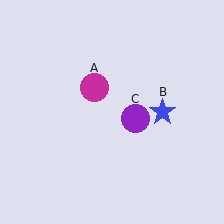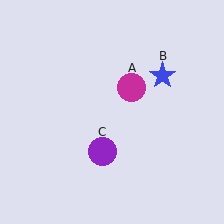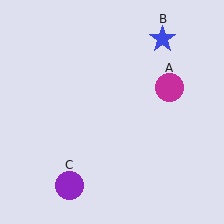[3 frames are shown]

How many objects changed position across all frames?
3 objects changed position: magenta circle (object A), blue star (object B), purple circle (object C).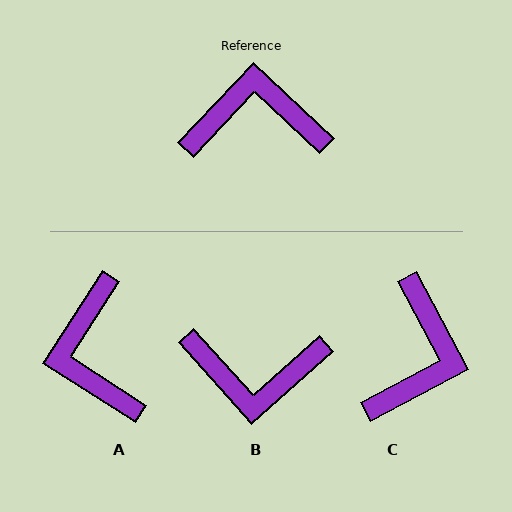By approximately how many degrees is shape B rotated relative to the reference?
Approximately 175 degrees counter-clockwise.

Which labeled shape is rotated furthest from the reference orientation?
B, about 175 degrees away.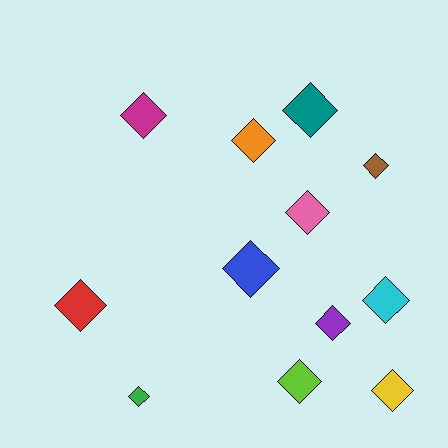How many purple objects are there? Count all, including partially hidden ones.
There is 1 purple object.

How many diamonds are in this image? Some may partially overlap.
There are 12 diamonds.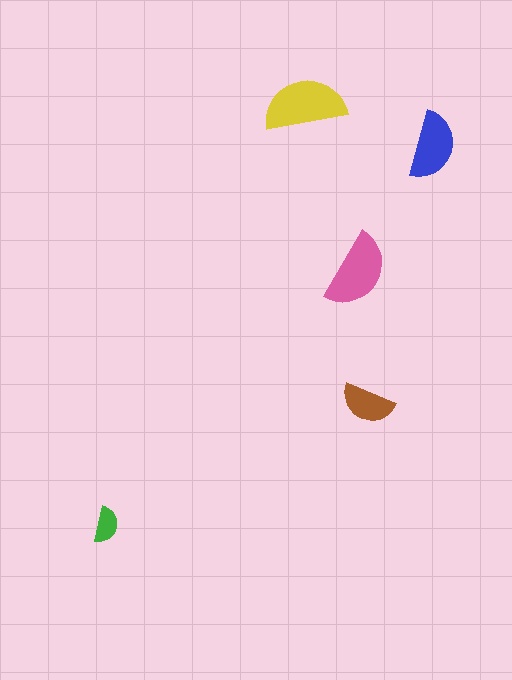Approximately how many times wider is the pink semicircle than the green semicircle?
About 2 times wider.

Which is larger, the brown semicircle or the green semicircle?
The brown one.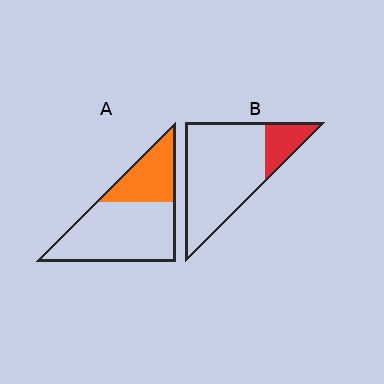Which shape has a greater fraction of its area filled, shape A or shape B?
Shape A.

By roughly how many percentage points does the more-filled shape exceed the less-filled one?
By roughly 15 percentage points (A over B).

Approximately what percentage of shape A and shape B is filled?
A is approximately 35% and B is approximately 20%.